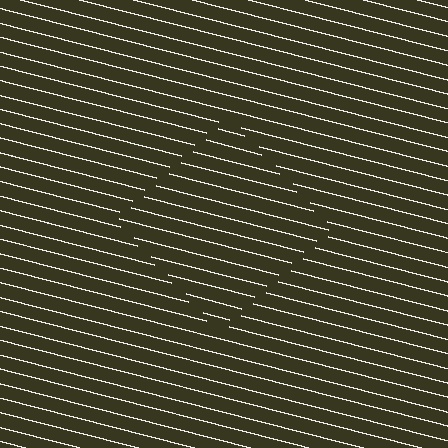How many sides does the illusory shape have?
4 sides — the line-ends trace a square.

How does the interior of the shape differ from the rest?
The interior of the shape contains the same grating, shifted by half a period — the contour is defined by the phase discontinuity where line-ends from the inner and outer gratings abut.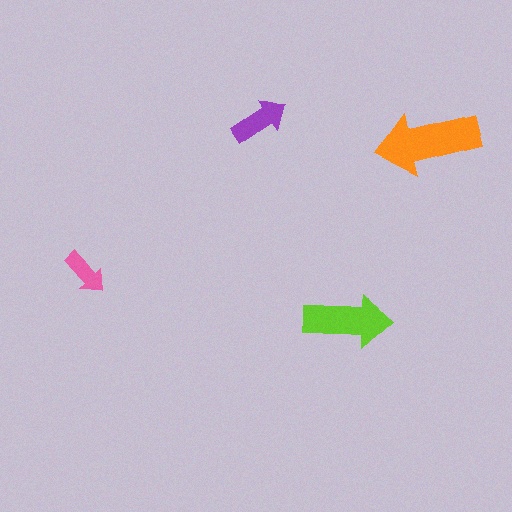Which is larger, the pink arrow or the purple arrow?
The purple one.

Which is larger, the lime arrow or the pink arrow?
The lime one.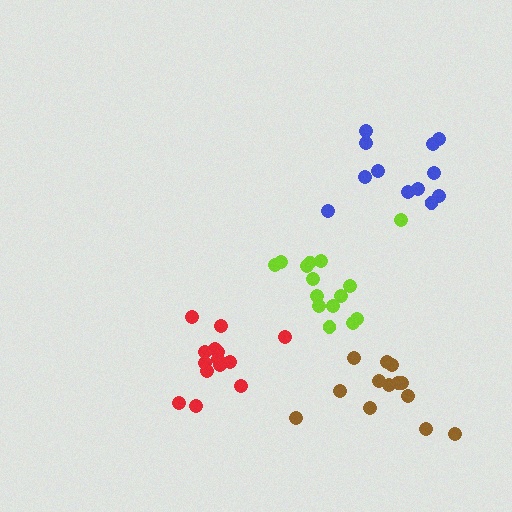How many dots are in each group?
Group 1: 14 dots, Group 2: 12 dots, Group 3: 15 dots, Group 4: 13 dots (54 total).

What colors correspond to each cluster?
The clusters are colored: red, blue, lime, brown.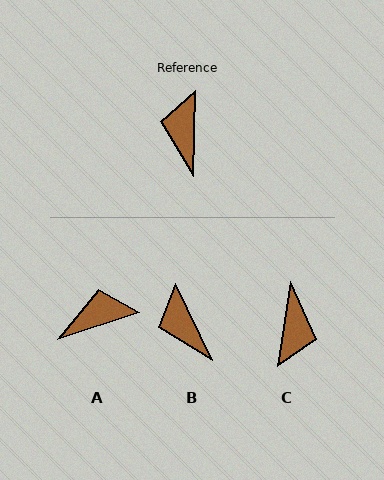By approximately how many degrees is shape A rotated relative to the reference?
Approximately 70 degrees clockwise.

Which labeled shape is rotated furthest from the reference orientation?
C, about 173 degrees away.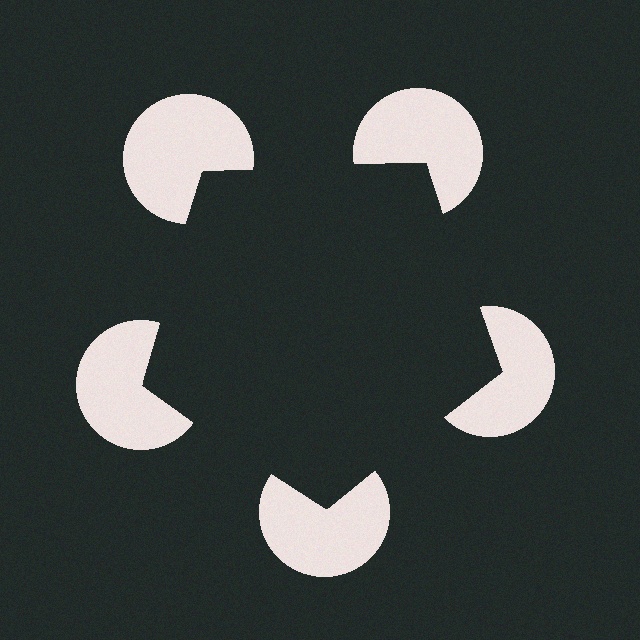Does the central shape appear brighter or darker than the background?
It typically appears slightly darker than the background, even though no actual brightness change is drawn.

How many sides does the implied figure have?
5 sides.